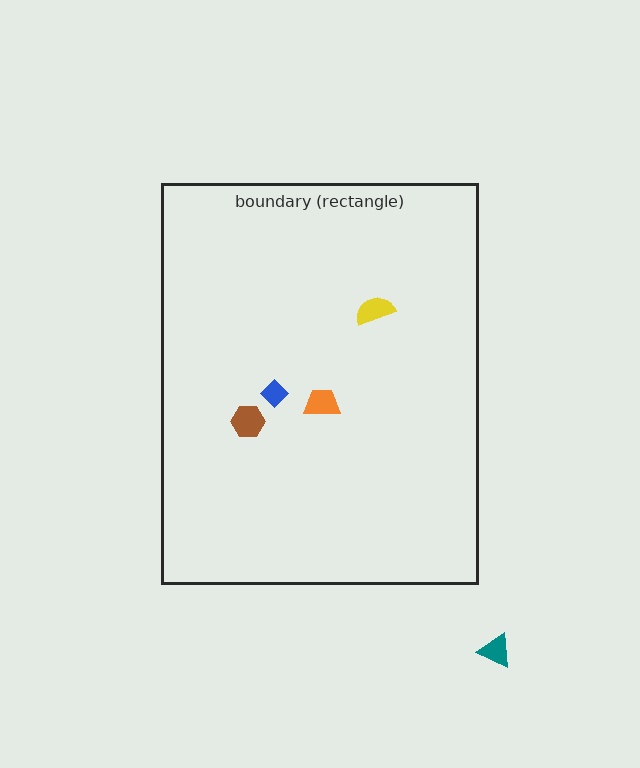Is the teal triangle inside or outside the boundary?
Outside.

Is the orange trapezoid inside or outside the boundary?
Inside.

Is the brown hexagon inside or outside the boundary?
Inside.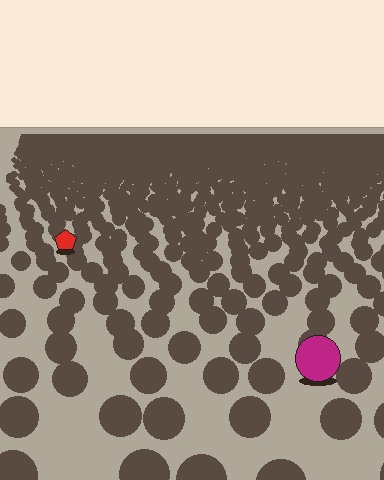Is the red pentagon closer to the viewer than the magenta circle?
No. The magenta circle is closer — you can tell from the texture gradient: the ground texture is coarser near it.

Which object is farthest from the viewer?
The red pentagon is farthest from the viewer. It appears smaller and the ground texture around it is denser.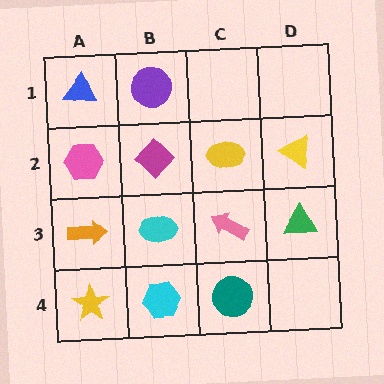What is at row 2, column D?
A yellow triangle.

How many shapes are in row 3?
4 shapes.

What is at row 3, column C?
A pink arrow.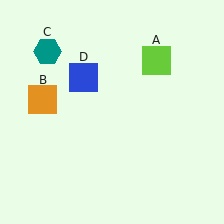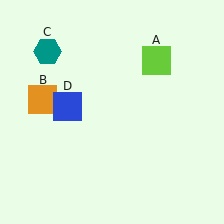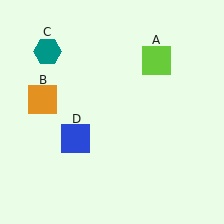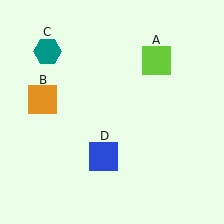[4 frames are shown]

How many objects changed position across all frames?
1 object changed position: blue square (object D).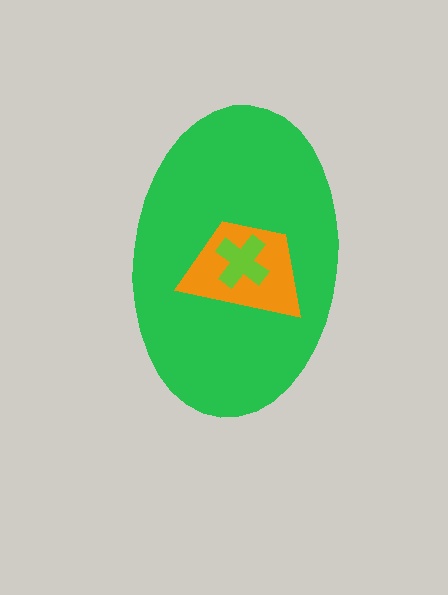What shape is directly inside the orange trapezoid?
The lime cross.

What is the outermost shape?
The green ellipse.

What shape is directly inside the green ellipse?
The orange trapezoid.